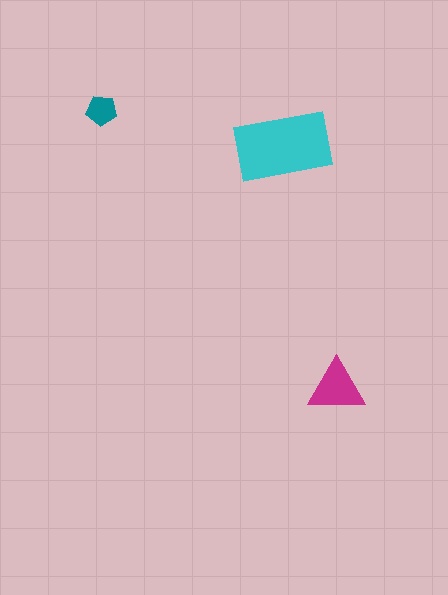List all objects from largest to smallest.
The cyan rectangle, the magenta triangle, the teal pentagon.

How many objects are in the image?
There are 3 objects in the image.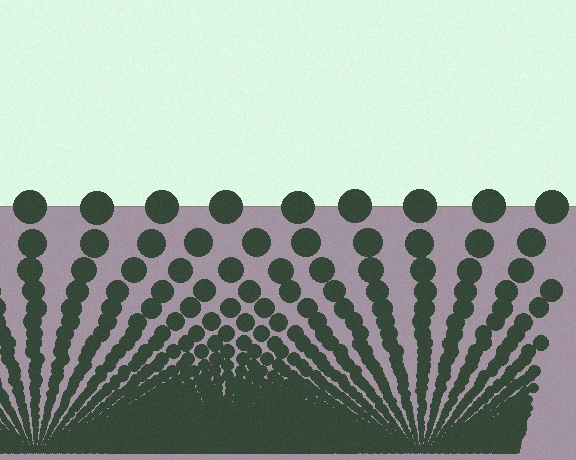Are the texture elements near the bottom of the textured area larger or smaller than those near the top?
Smaller. The gradient is inverted — elements near the bottom are smaller and denser.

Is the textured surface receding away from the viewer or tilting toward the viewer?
The surface appears to tilt toward the viewer. Texture elements get larger and sparser toward the top.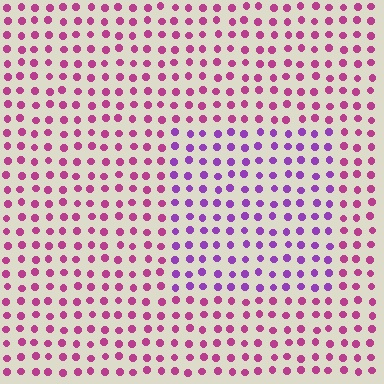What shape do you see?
I see a rectangle.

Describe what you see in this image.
The image is filled with small magenta elements in a uniform arrangement. A rectangle-shaped region is visible where the elements are tinted to a slightly different hue, forming a subtle color boundary.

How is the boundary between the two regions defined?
The boundary is defined purely by a slight shift in hue (about 39 degrees). Spacing, size, and orientation are identical on both sides.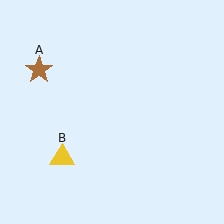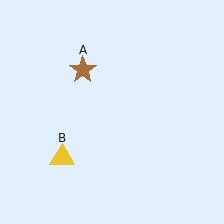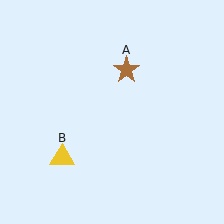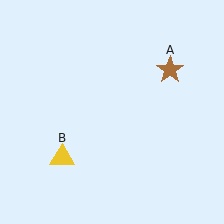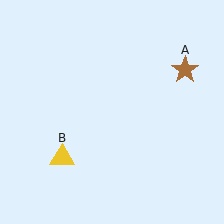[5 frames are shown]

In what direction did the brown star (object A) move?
The brown star (object A) moved right.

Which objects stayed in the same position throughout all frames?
Yellow triangle (object B) remained stationary.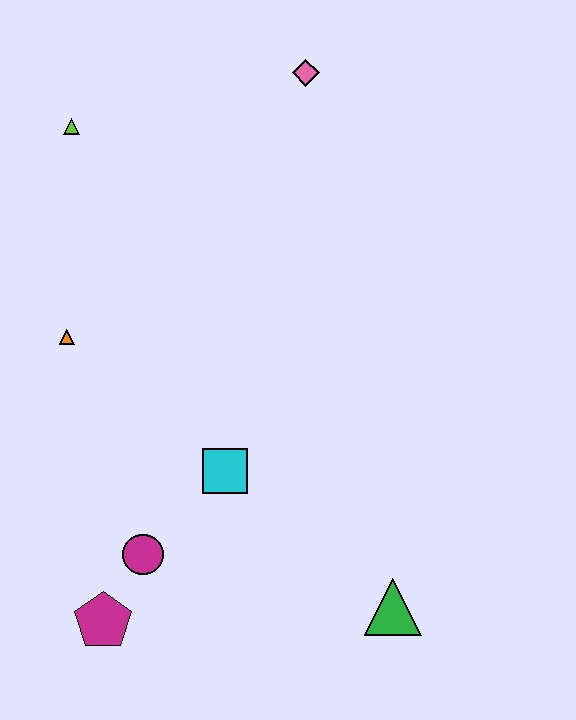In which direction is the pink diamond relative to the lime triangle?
The pink diamond is to the right of the lime triangle.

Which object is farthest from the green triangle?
The lime triangle is farthest from the green triangle.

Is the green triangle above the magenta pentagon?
Yes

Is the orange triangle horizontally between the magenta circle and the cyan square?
No